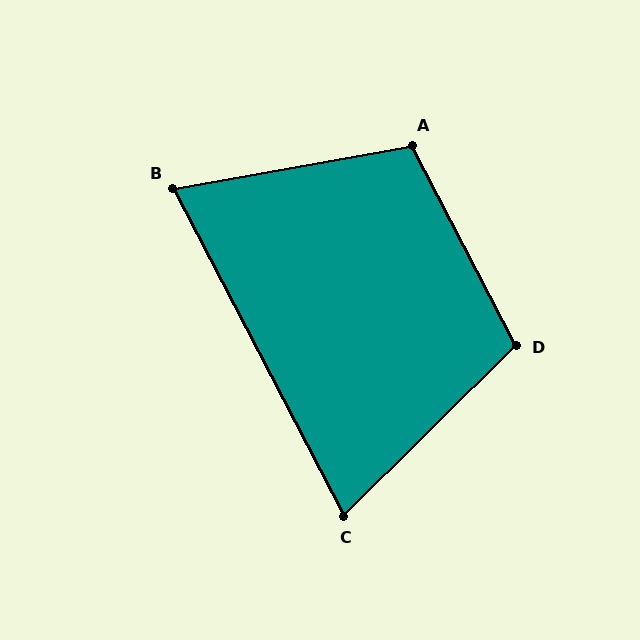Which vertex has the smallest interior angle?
B, at approximately 73 degrees.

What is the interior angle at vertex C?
Approximately 73 degrees (acute).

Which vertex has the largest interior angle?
D, at approximately 107 degrees.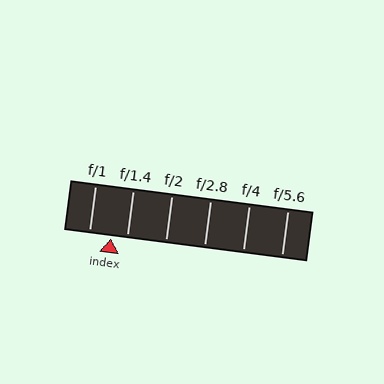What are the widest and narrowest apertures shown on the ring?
The widest aperture shown is f/1 and the narrowest is f/5.6.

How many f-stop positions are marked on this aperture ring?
There are 6 f-stop positions marked.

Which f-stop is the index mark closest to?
The index mark is closest to f/1.4.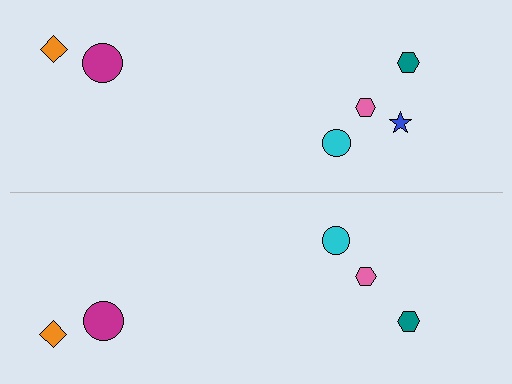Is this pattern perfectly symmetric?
No, the pattern is not perfectly symmetric. A blue star is missing from the bottom side.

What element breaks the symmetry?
A blue star is missing from the bottom side.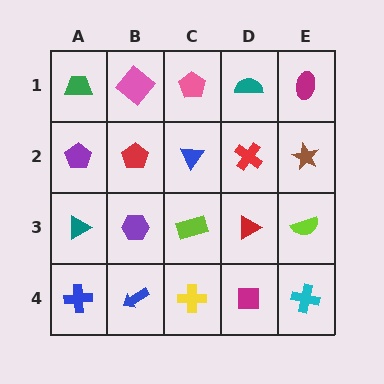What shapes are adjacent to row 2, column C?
A pink pentagon (row 1, column C), a lime rectangle (row 3, column C), a red pentagon (row 2, column B), a red cross (row 2, column D).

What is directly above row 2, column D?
A teal semicircle.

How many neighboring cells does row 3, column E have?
3.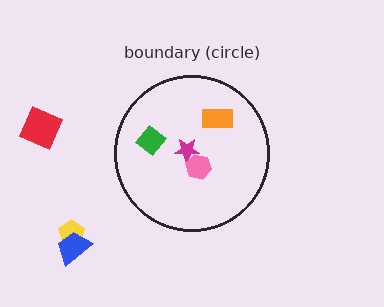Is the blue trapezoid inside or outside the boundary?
Outside.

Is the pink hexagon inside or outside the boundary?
Inside.